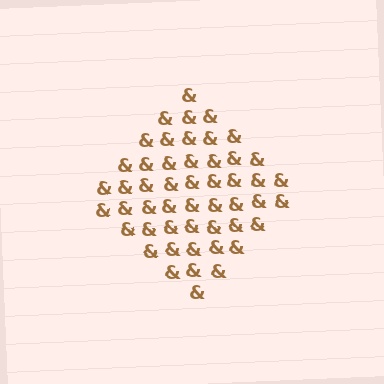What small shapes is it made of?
It is made of small ampersands.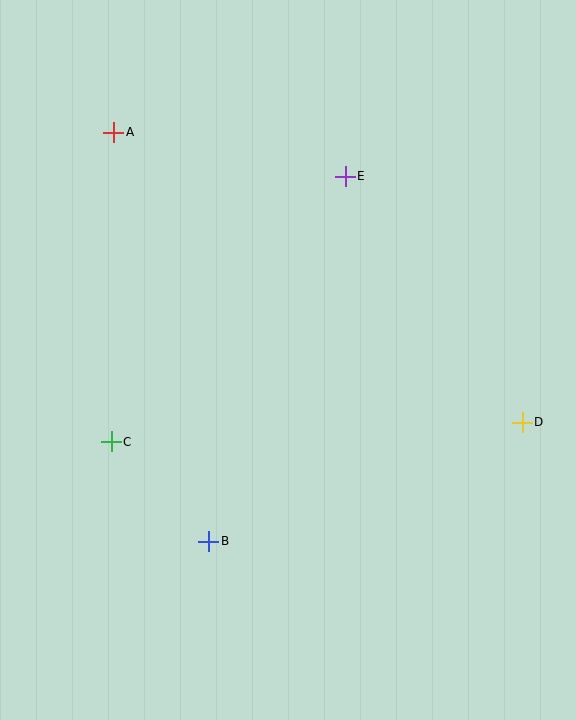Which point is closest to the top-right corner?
Point E is closest to the top-right corner.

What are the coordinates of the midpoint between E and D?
The midpoint between E and D is at (434, 299).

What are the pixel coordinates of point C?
Point C is at (111, 442).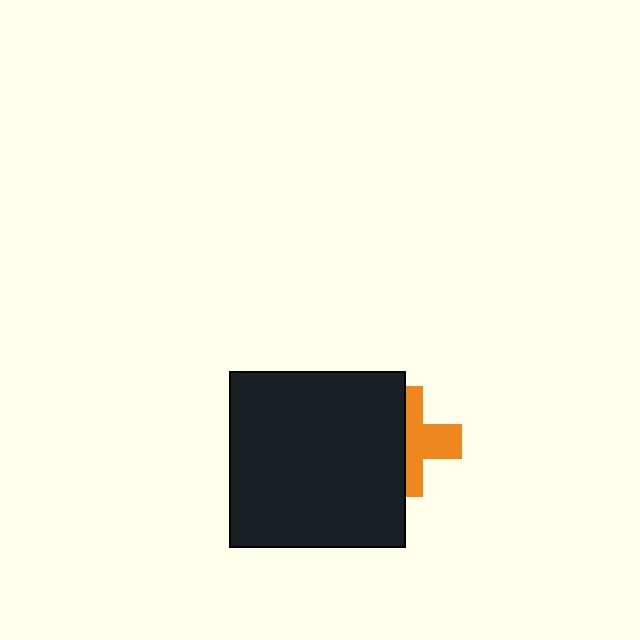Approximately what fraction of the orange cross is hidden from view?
Roughly 48% of the orange cross is hidden behind the black rectangle.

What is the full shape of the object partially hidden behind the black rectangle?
The partially hidden object is an orange cross.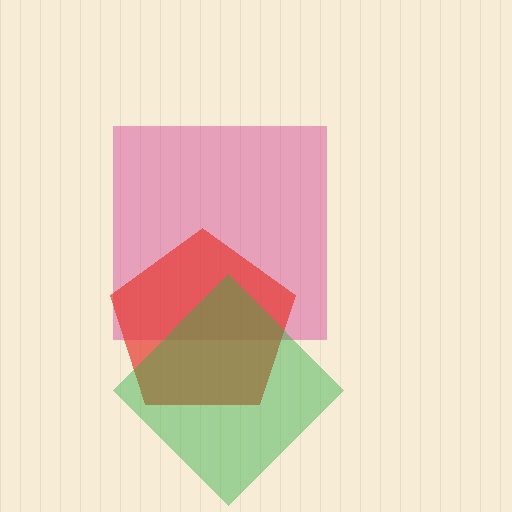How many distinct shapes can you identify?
There are 3 distinct shapes: a magenta square, a red pentagon, a green diamond.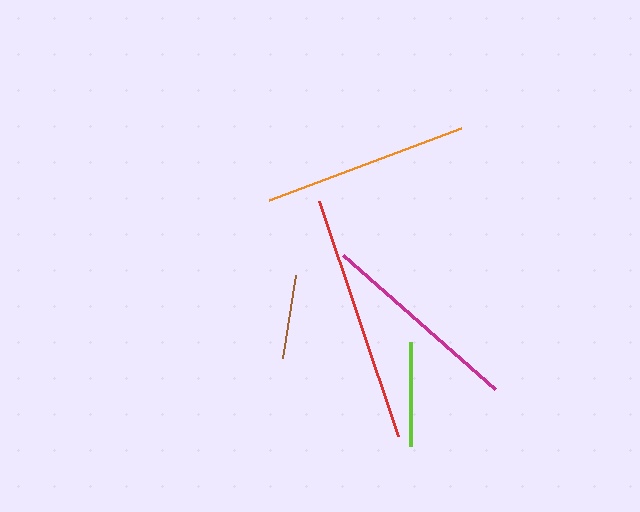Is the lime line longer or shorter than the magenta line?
The magenta line is longer than the lime line.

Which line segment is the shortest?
The brown line is the shortest at approximately 84 pixels.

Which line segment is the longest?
The red line is the longest at approximately 248 pixels.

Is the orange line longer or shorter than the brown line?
The orange line is longer than the brown line.